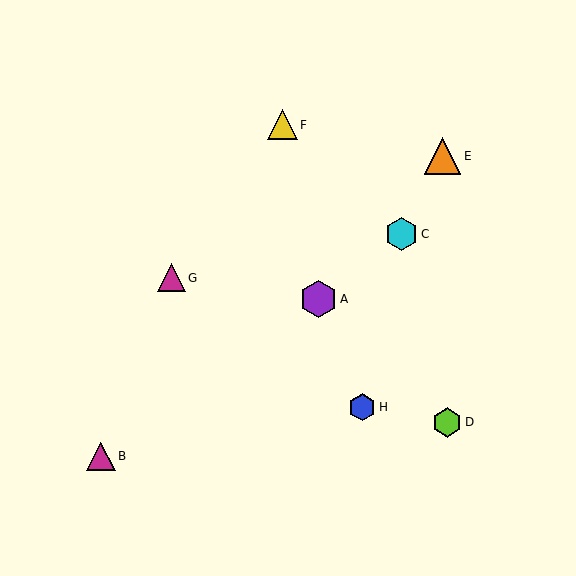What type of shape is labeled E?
Shape E is an orange triangle.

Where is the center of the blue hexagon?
The center of the blue hexagon is at (362, 407).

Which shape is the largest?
The purple hexagon (labeled A) is the largest.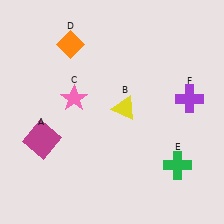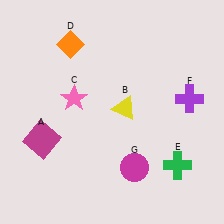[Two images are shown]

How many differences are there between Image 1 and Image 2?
There is 1 difference between the two images.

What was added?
A magenta circle (G) was added in Image 2.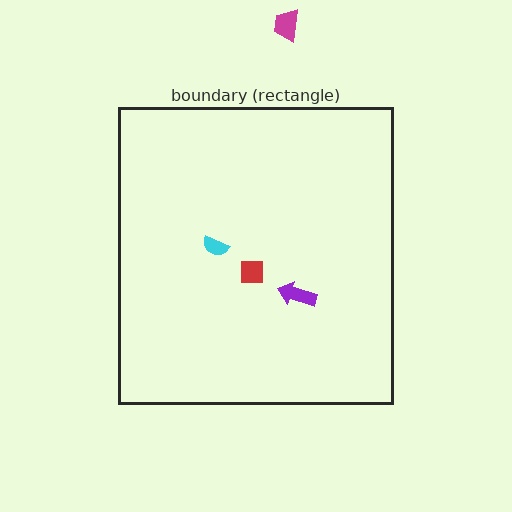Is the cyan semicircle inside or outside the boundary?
Inside.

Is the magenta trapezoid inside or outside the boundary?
Outside.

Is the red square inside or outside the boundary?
Inside.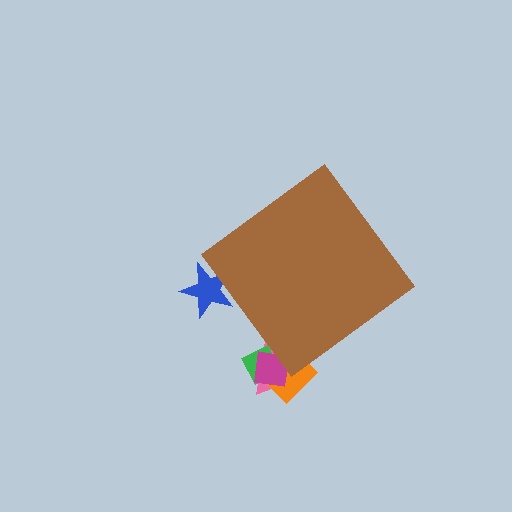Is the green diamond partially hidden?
Yes, the green diamond is partially hidden behind the brown diamond.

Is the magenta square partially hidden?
Yes, the magenta square is partially hidden behind the brown diamond.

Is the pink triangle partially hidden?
Yes, the pink triangle is partially hidden behind the brown diamond.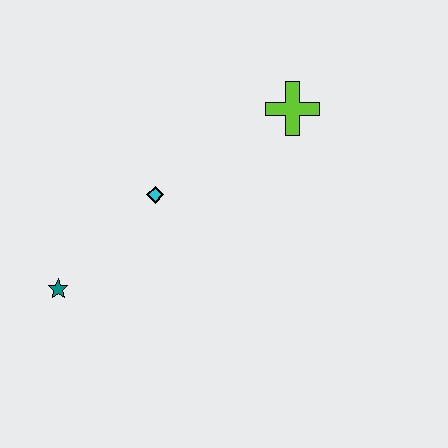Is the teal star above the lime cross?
No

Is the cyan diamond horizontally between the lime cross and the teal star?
Yes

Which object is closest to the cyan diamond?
The teal star is closest to the cyan diamond.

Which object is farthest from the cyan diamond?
The lime cross is farthest from the cyan diamond.